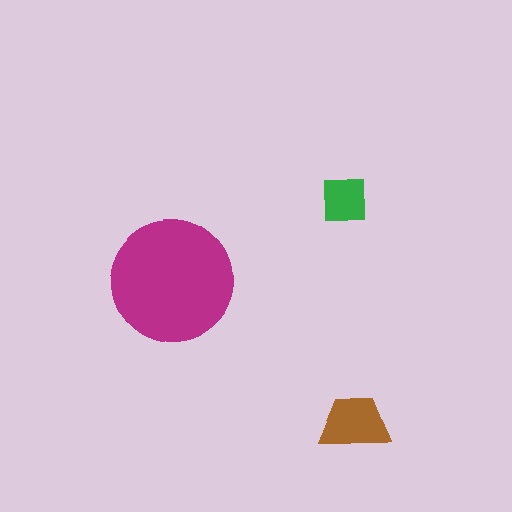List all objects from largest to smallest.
The magenta circle, the brown trapezoid, the green square.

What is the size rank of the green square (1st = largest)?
3rd.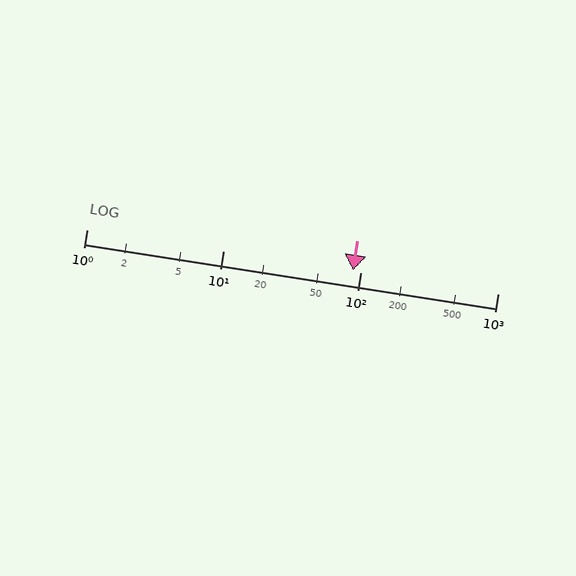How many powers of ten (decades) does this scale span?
The scale spans 3 decades, from 1 to 1000.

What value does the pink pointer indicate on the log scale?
The pointer indicates approximately 88.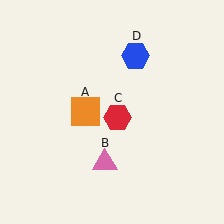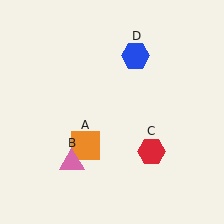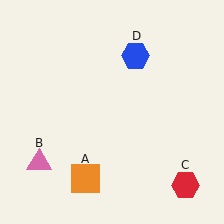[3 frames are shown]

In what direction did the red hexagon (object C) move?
The red hexagon (object C) moved down and to the right.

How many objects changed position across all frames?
3 objects changed position: orange square (object A), pink triangle (object B), red hexagon (object C).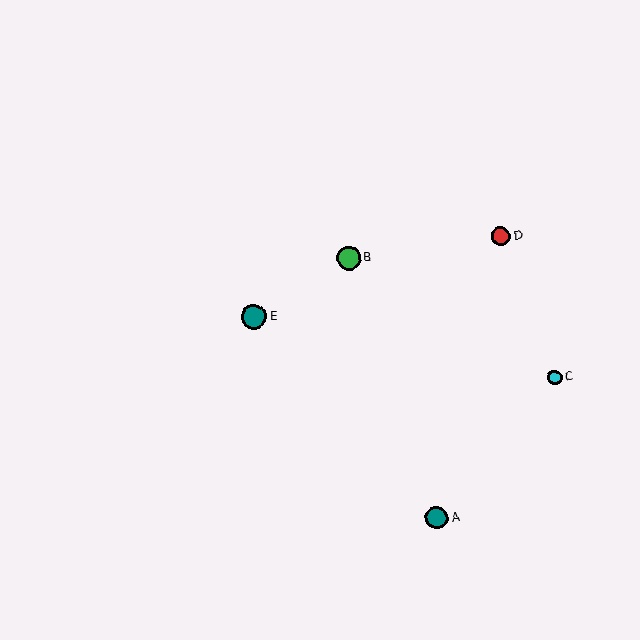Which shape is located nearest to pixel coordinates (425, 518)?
The teal circle (labeled A) at (437, 518) is nearest to that location.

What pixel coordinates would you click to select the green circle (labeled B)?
Click at (349, 258) to select the green circle B.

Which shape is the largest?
The teal circle (labeled E) is the largest.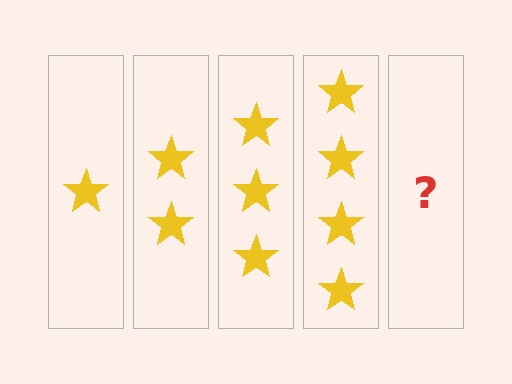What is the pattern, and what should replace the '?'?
The pattern is that each step adds one more star. The '?' should be 5 stars.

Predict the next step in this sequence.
The next step is 5 stars.